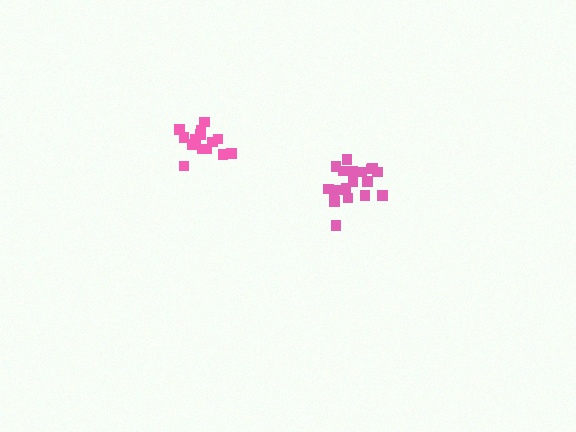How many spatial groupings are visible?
There are 2 spatial groupings.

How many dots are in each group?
Group 1: 19 dots, Group 2: 14 dots (33 total).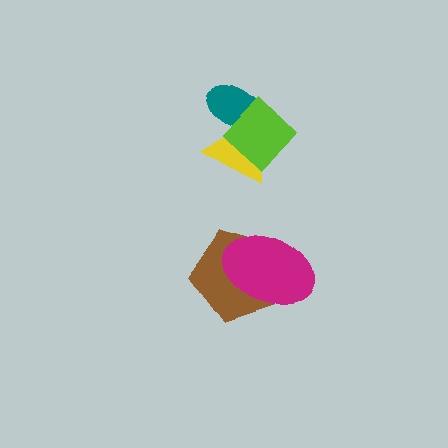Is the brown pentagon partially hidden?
Yes, it is partially covered by another shape.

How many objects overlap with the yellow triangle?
2 objects overlap with the yellow triangle.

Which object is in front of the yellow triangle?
The lime diamond is in front of the yellow triangle.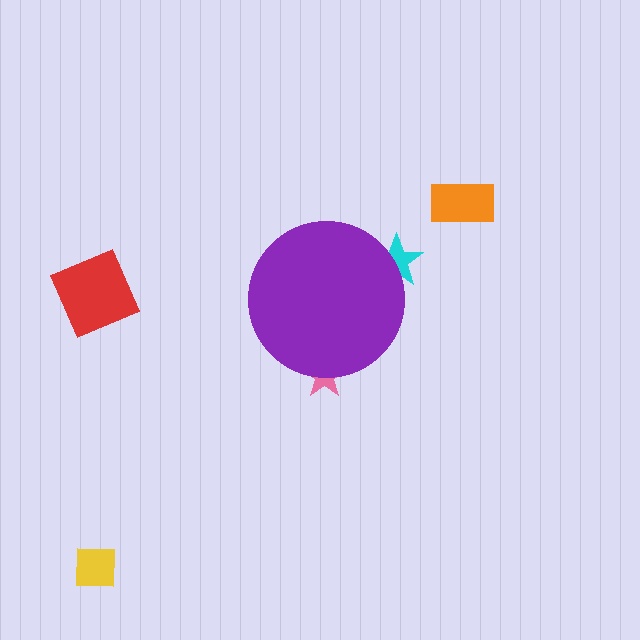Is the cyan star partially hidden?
Yes, the cyan star is partially hidden behind the purple circle.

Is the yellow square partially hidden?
No, the yellow square is fully visible.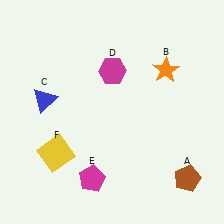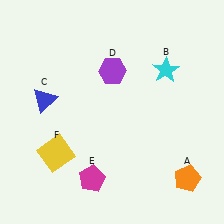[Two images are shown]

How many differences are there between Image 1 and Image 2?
There are 3 differences between the two images.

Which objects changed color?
A changed from brown to orange. B changed from orange to cyan. D changed from magenta to purple.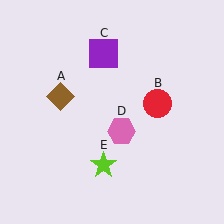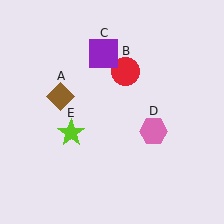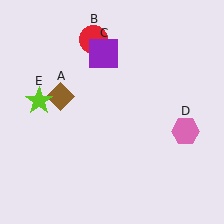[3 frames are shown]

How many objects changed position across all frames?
3 objects changed position: red circle (object B), pink hexagon (object D), lime star (object E).